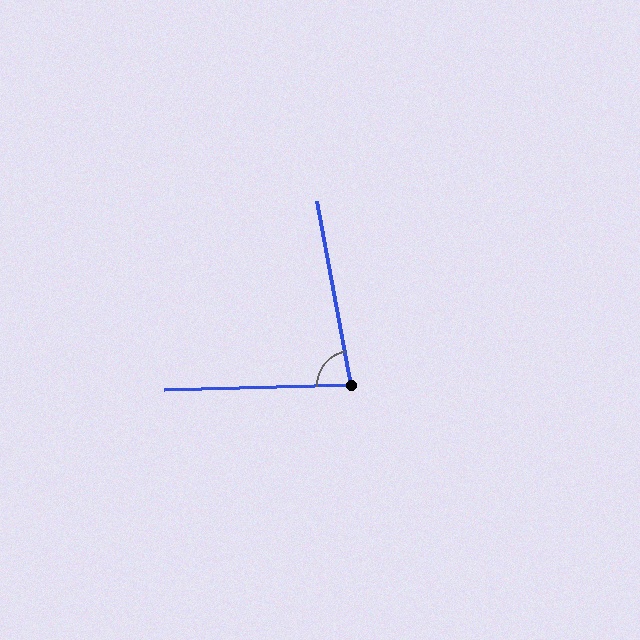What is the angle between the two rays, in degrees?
Approximately 81 degrees.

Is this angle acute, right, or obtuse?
It is acute.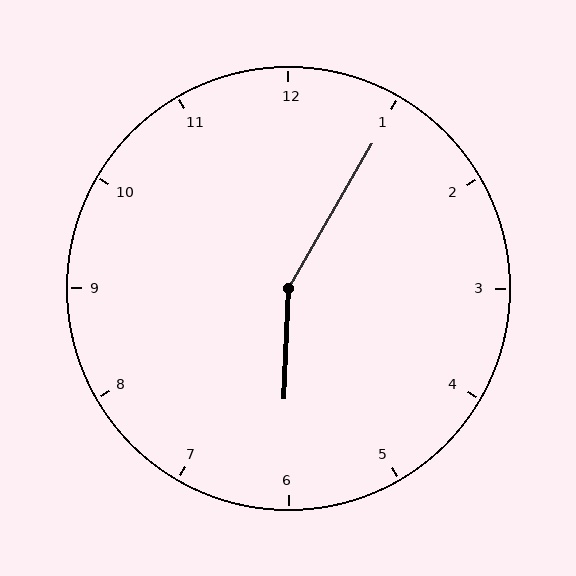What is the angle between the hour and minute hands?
Approximately 152 degrees.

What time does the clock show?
6:05.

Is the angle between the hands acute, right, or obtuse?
It is obtuse.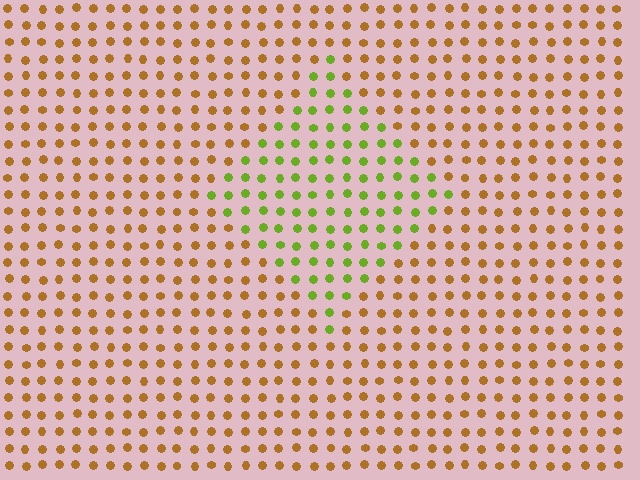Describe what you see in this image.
The image is filled with small brown elements in a uniform arrangement. A diamond-shaped region is visible where the elements are tinted to a slightly different hue, forming a subtle color boundary.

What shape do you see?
I see a diamond.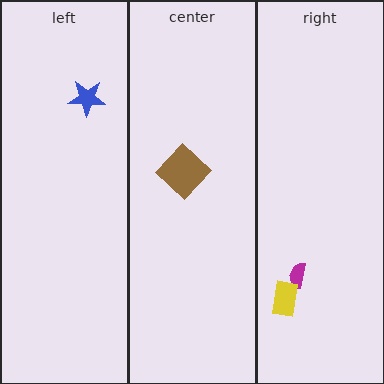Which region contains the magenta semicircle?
The right region.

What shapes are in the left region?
The blue star.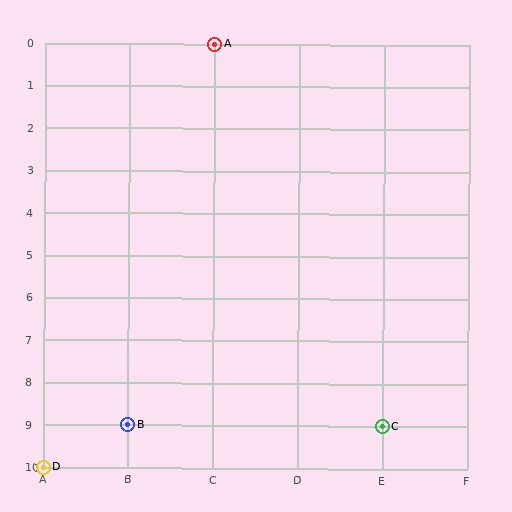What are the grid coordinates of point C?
Point C is at grid coordinates (E, 9).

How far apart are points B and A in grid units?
Points B and A are 1 column and 9 rows apart (about 9.1 grid units diagonally).